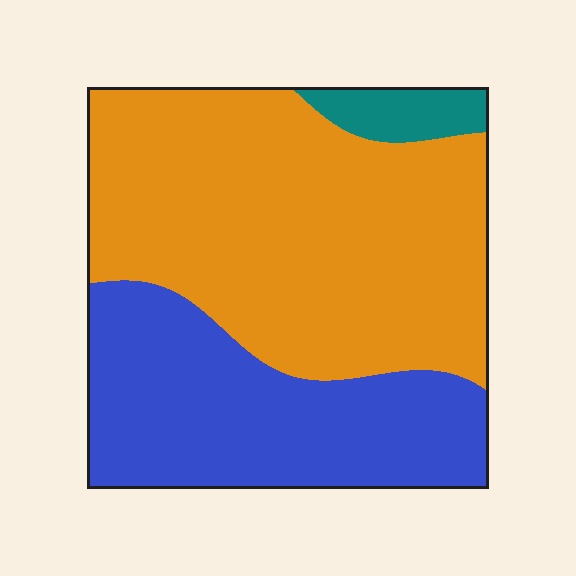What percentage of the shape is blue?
Blue takes up between a quarter and a half of the shape.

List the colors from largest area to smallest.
From largest to smallest: orange, blue, teal.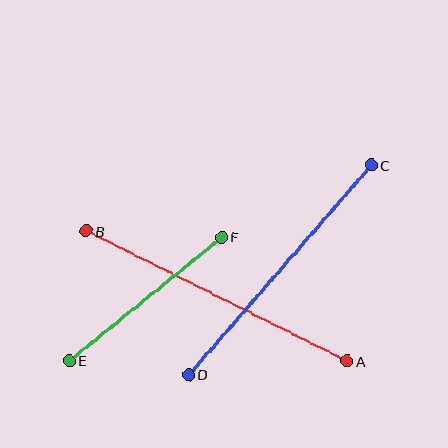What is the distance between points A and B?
The distance is approximately 291 pixels.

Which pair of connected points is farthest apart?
Points A and B are farthest apart.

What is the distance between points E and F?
The distance is approximately 196 pixels.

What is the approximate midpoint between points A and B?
The midpoint is at approximately (217, 296) pixels.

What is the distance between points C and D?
The distance is approximately 279 pixels.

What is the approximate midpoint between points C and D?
The midpoint is at approximately (280, 270) pixels.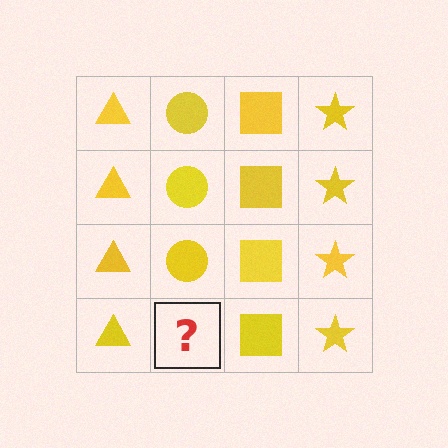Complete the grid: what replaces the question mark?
The question mark should be replaced with a yellow circle.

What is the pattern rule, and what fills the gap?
The rule is that each column has a consistent shape. The gap should be filled with a yellow circle.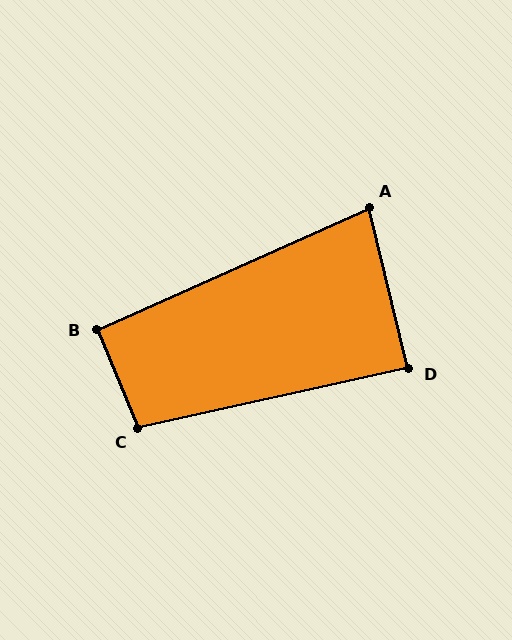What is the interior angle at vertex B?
Approximately 91 degrees (approximately right).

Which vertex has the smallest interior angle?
A, at approximately 79 degrees.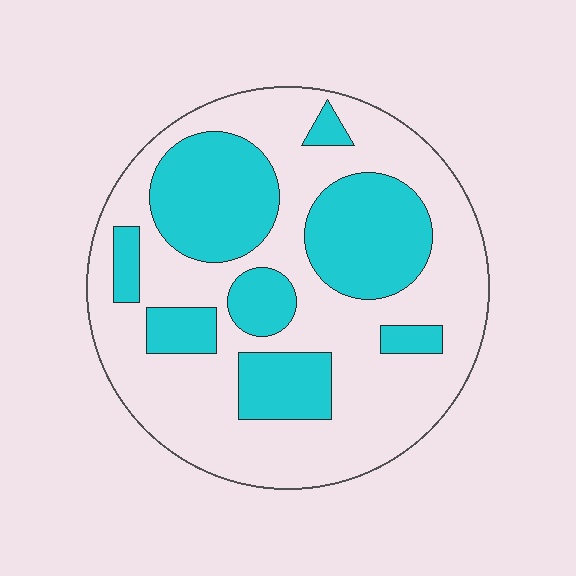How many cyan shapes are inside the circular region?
8.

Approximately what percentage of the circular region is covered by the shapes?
Approximately 35%.